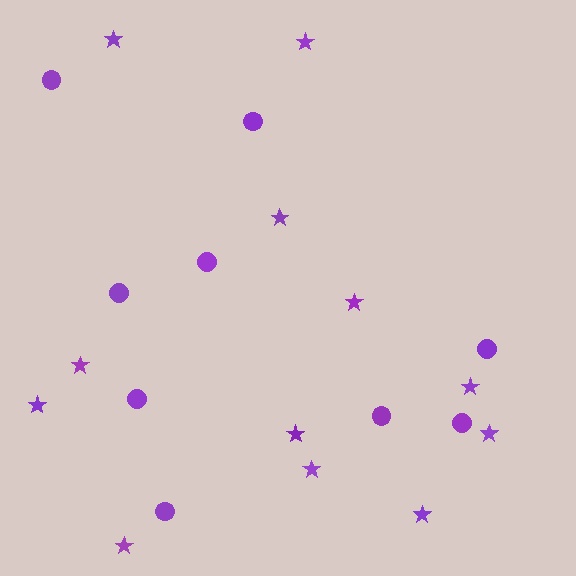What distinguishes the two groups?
There are 2 groups: one group of stars (12) and one group of circles (9).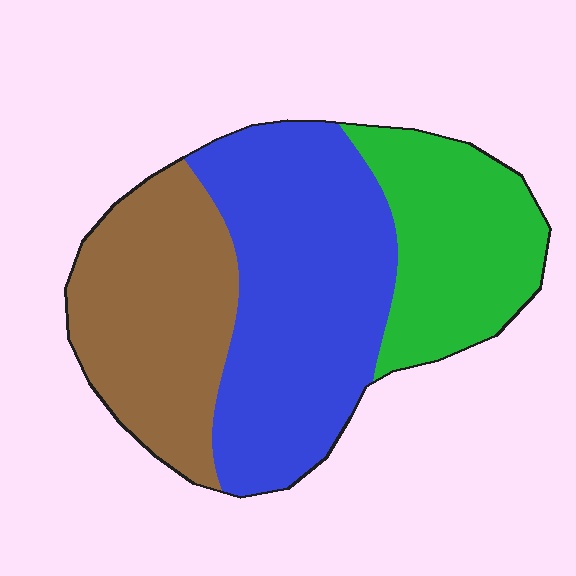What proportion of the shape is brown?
Brown takes up between a quarter and a half of the shape.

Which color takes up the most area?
Blue, at roughly 45%.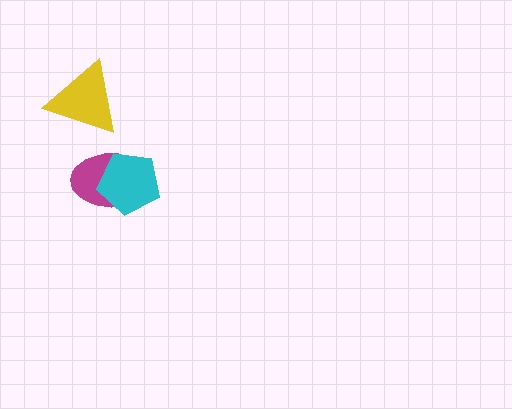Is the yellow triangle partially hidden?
No, no other shape covers it.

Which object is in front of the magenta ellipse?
The cyan pentagon is in front of the magenta ellipse.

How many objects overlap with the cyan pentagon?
1 object overlaps with the cyan pentagon.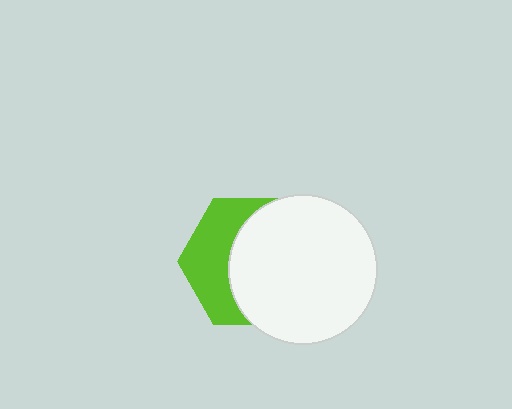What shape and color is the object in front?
The object in front is a white circle.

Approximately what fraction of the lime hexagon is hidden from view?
Roughly 60% of the lime hexagon is hidden behind the white circle.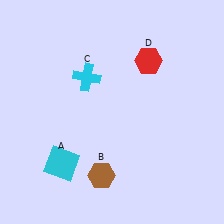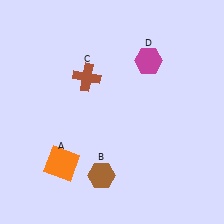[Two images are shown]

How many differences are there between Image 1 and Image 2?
There are 3 differences between the two images.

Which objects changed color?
A changed from cyan to orange. C changed from cyan to brown. D changed from red to magenta.